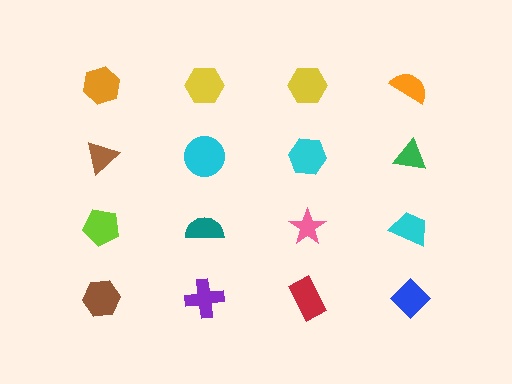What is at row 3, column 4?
A cyan trapezoid.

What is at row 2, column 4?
A green triangle.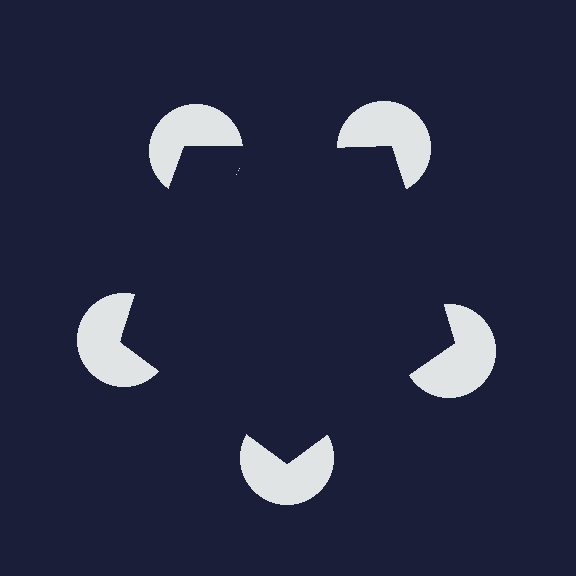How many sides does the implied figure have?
5 sides.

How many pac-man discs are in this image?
There are 5 — one at each vertex of the illusory pentagon.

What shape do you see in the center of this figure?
An illusory pentagon — its edges are inferred from the aligned wedge cuts in the pac-man discs, not physically drawn.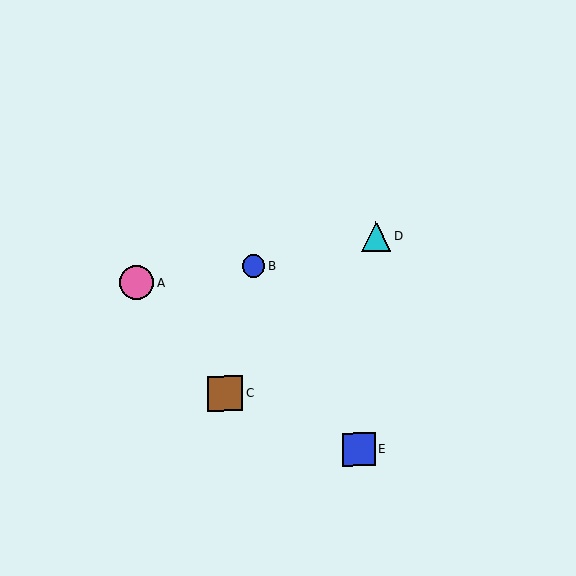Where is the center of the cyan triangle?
The center of the cyan triangle is at (376, 237).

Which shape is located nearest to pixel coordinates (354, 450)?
The blue square (labeled E) at (359, 450) is nearest to that location.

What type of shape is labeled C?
Shape C is a brown square.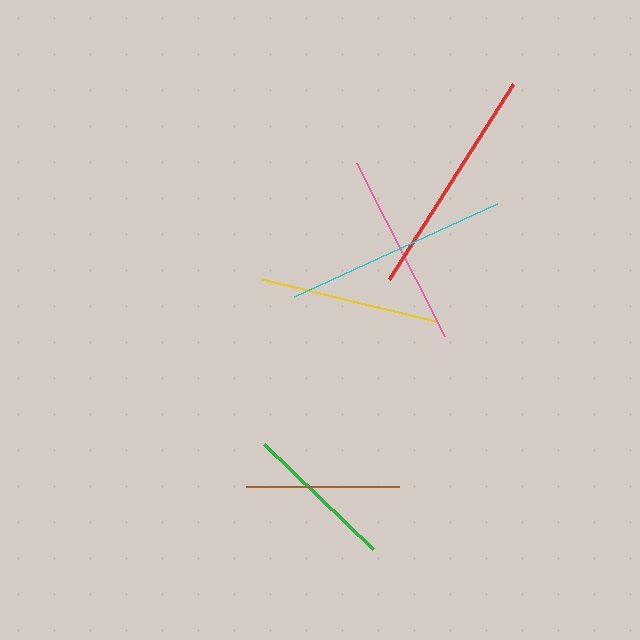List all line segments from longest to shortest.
From longest to shortest: red, cyan, pink, yellow, brown, green.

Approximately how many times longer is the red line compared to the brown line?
The red line is approximately 1.5 times the length of the brown line.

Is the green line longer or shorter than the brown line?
The brown line is longer than the green line.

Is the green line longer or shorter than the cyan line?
The cyan line is longer than the green line.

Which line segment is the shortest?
The green line is the shortest at approximately 151 pixels.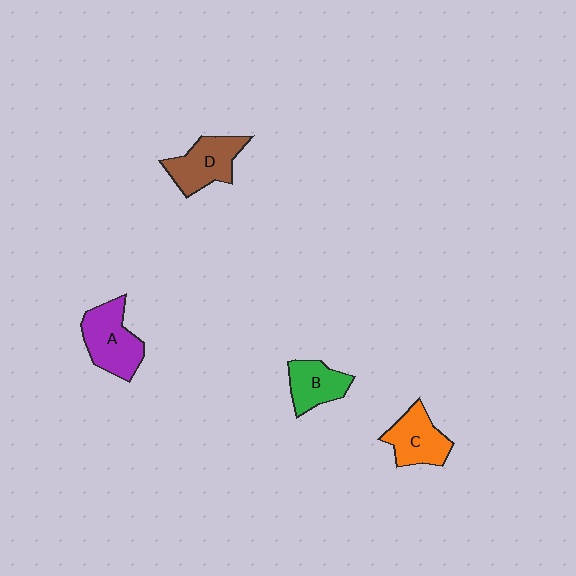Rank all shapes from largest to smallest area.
From largest to smallest: A (purple), D (brown), C (orange), B (green).